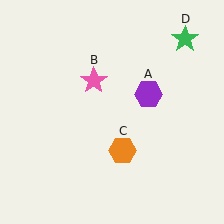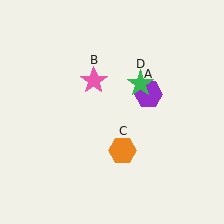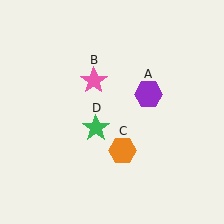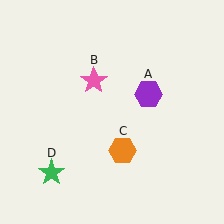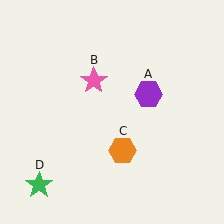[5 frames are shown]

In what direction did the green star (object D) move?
The green star (object D) moved down and to the left.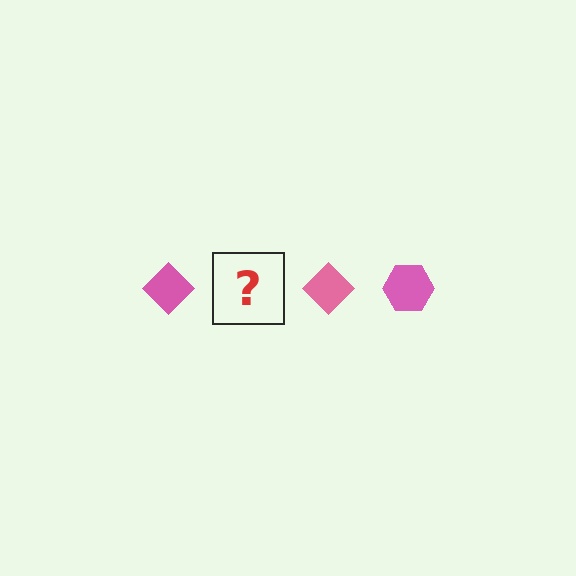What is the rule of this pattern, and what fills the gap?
The rule is that the pattern cycles through diamond, hexagon shapes in pink. The gap should be filled with a pink hexagon.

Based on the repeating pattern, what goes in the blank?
The blank should be a pink hexagon.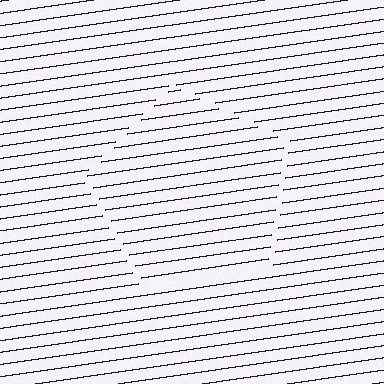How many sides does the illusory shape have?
5 sides — the line-ends trace a pentagon.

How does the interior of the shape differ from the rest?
The interior of the shape contains the same grating, shifted by half a period — the contour is defined by the phase discontinuity where line-ends from the inner and outer gratings abut.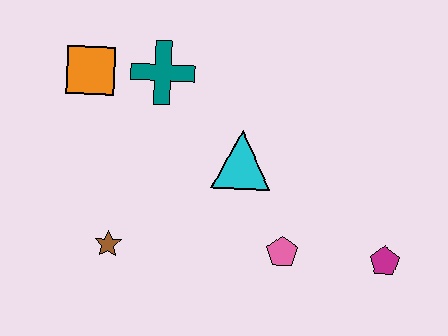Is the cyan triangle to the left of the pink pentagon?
Yes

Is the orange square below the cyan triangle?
No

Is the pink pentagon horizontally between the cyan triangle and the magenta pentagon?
Yes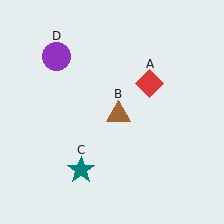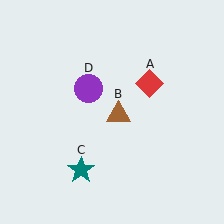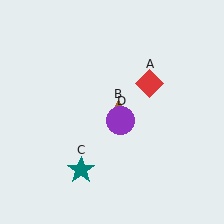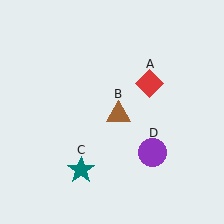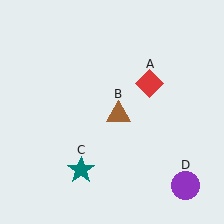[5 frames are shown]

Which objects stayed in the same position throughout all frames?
Red diamond (object A) and brown triangle (object B) and teal star (object C) remained stationary.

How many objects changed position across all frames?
1 object changed position: purple circle (object D).